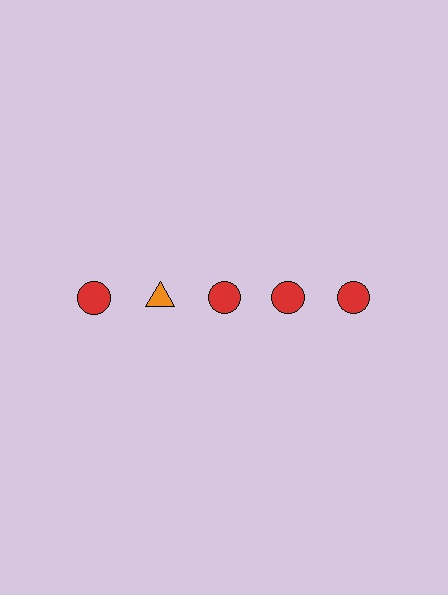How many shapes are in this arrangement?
There are 5 shapes arranged in a grid pattern.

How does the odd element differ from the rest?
It differs in both color (orange instead of red) and shape (triangle instead of circle).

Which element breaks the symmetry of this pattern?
The orange triangle in the top row, second from left column breaks the symmetry. All other shapes are red circles.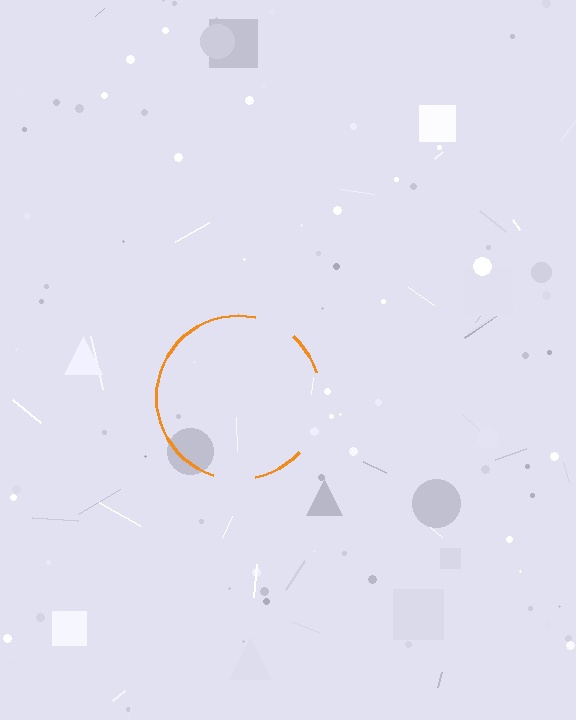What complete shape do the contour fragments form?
The contour fragments form a circle.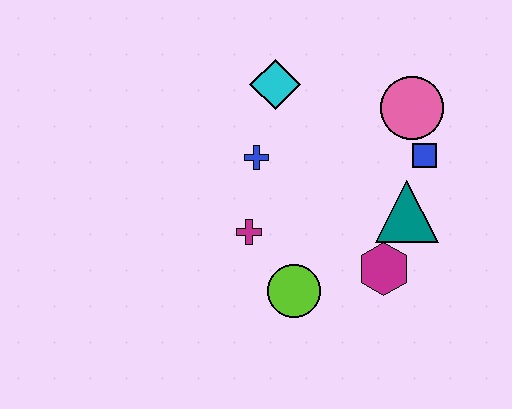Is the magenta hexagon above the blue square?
No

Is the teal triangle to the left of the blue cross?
No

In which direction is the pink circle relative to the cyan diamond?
The pink circle is to the right of the cyan diamond.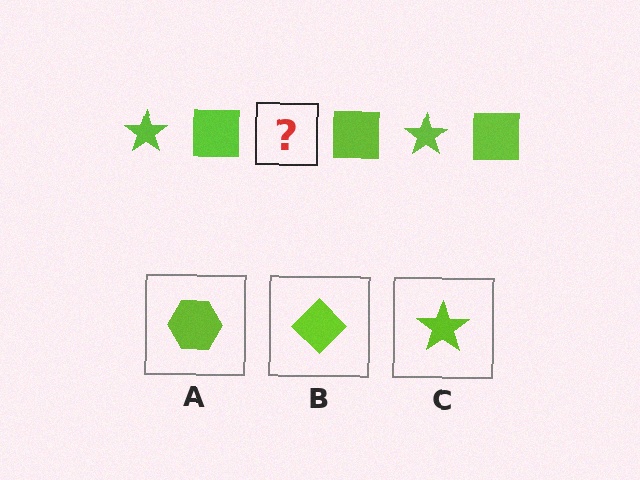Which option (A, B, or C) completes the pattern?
C.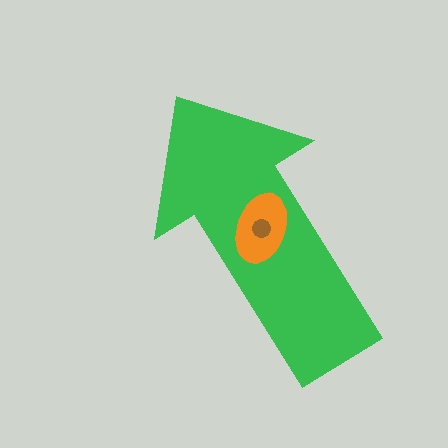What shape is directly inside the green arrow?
The orange ellipse.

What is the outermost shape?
The green arrow.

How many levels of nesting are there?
3.